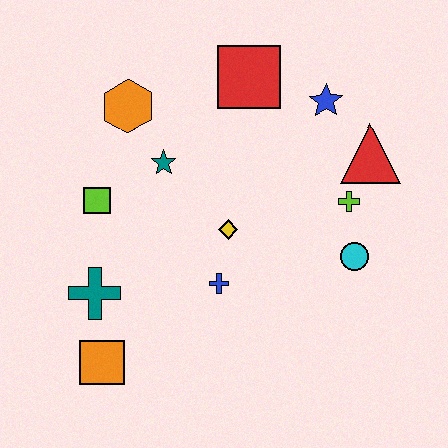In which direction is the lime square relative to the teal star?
The lime square is to the left of the teal star.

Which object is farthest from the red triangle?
The orange square is farthest from the red triangle.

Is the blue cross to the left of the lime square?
No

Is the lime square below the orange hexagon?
Yes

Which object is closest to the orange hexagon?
The teal star is closest to the orange hexagon.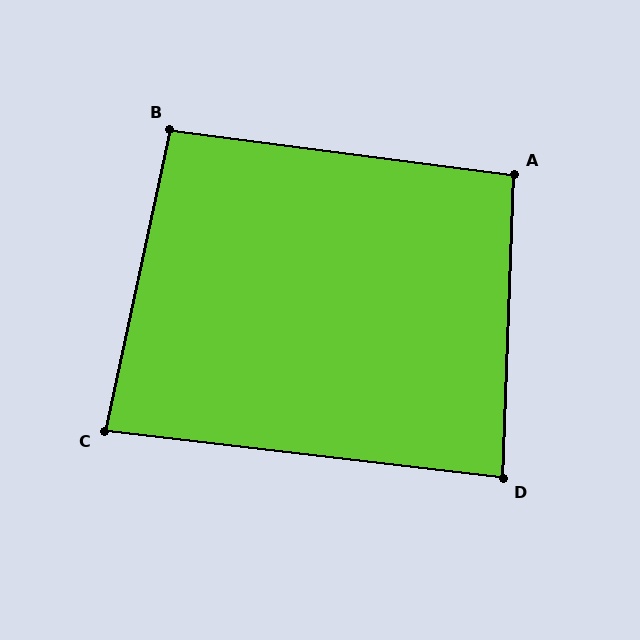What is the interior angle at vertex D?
Approximately 85 degrees (approximately right).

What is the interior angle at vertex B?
Approximately 95 degrees (approximately right).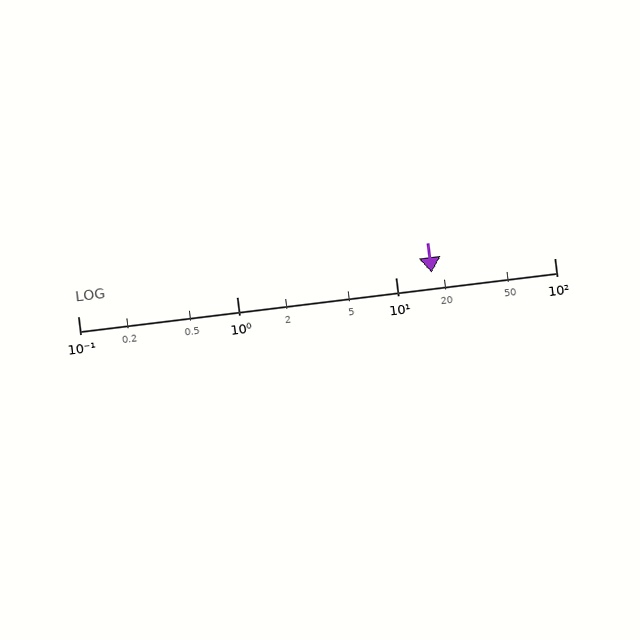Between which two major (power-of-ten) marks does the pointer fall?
The pointer is between 10 and 100.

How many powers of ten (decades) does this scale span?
The scale spans 3 decades, from 0.1 to 100.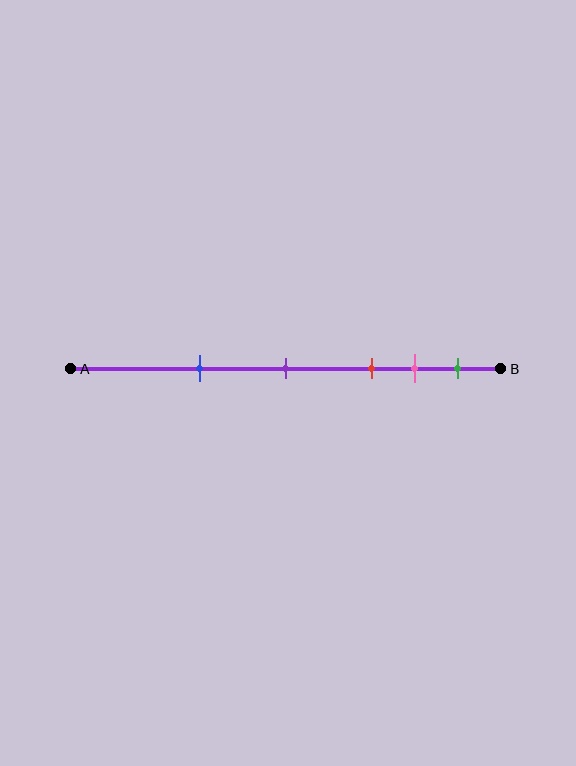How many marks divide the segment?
There are 5 marks dividing the segment.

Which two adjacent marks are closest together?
The pink and green marks are the closest adjacent pair.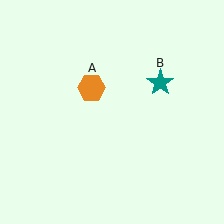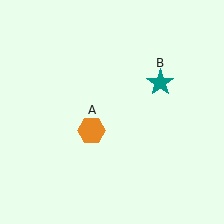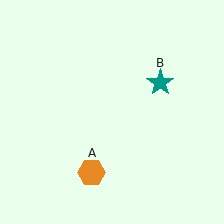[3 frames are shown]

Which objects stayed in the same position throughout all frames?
Teal star (object B) remained stationary.